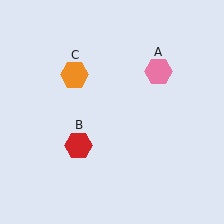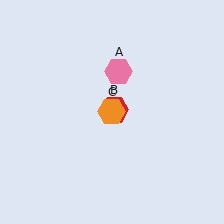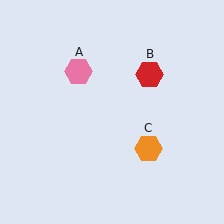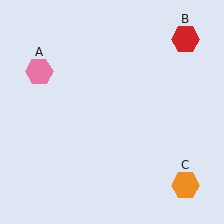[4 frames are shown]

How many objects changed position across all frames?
3 objects changed position: pink hexagon (object A), red hexagon (object B), orange hexagon (object C).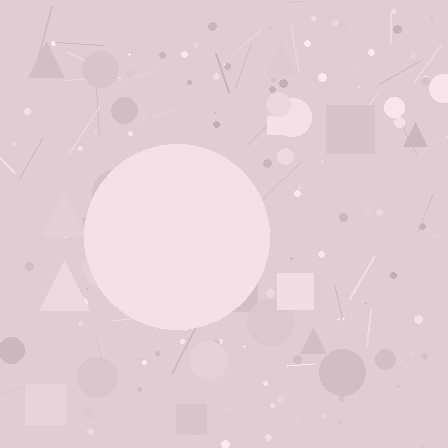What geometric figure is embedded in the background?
A circle is embedded in the background.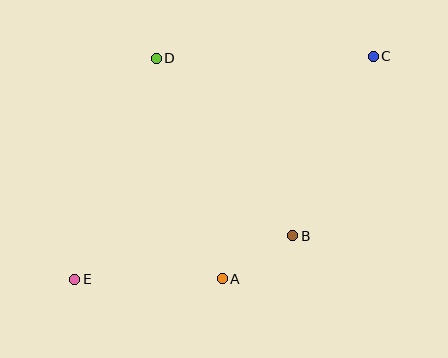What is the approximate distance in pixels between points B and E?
The distance between B and E is approximately 222 pixels.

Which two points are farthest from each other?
Points C and E are farthest from each other.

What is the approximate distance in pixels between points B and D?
The distance between B and D is approximately 224 pixels.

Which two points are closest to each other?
Points A and B are closest to each other.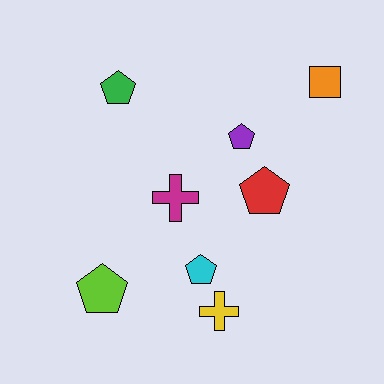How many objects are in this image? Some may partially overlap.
There are 8 objects.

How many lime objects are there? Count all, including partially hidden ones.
There is 1 lime object.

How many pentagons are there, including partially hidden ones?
There are 5 pentagons.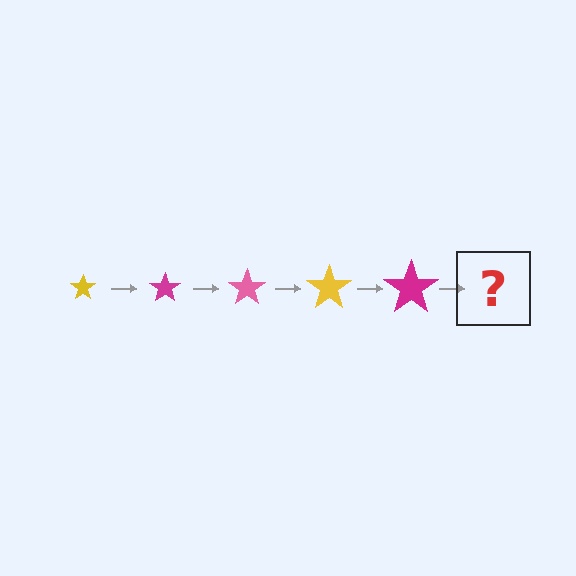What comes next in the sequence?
The next element should be a pink star, larger than the previous one.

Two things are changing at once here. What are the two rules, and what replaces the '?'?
The two rules are that the star grows larger each step and the color cycles through yellow, magenta, and pink. The '?' should be a pink star, larger than the previous one.